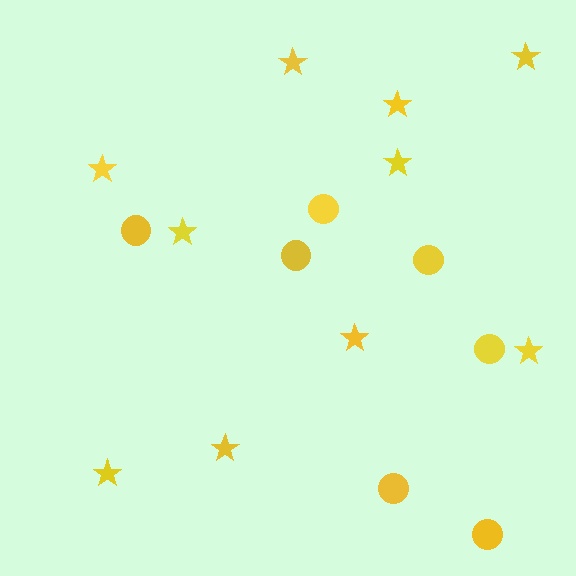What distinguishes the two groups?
There are 2 groups: one group of circles (7) and one group of stars (10).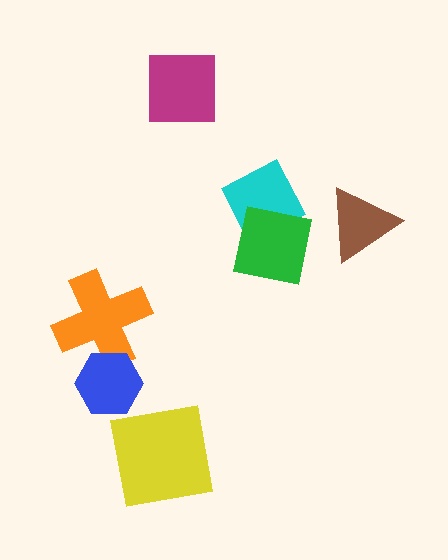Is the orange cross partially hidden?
Yes, it is partially covered by another shape.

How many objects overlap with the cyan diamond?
1 object overlaps with the cyan diamond.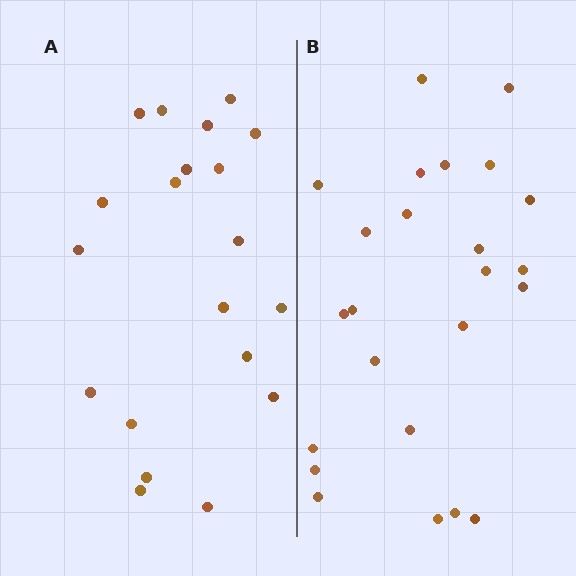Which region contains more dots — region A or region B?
Region B (the right region) has more dots.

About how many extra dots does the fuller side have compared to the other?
Region B has about 4 more dots than region A.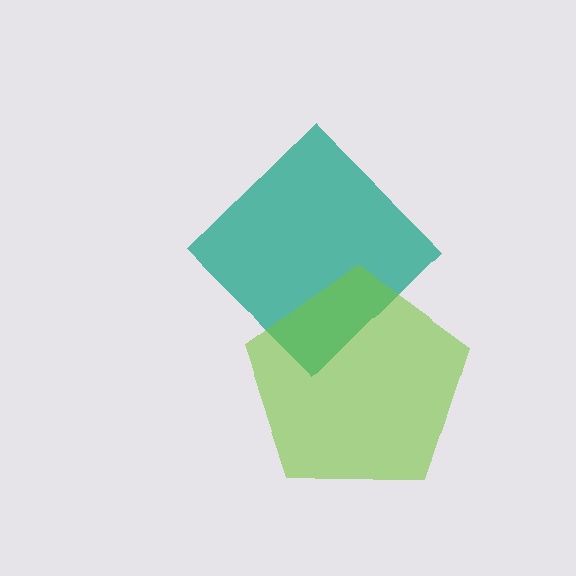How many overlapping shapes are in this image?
There are 2 overlapping shapes in the image.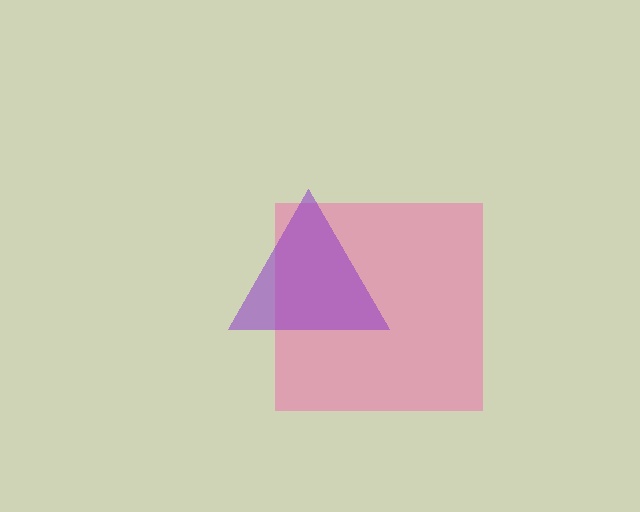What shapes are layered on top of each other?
The layered shapes are: a pink square, a purple triangle.